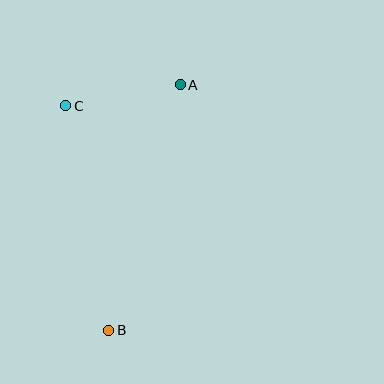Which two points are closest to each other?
Points A and C are closest to each other.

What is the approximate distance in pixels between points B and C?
The distance between B and C is approximately 229 pixels.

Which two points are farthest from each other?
Points A and B are farthest from each other.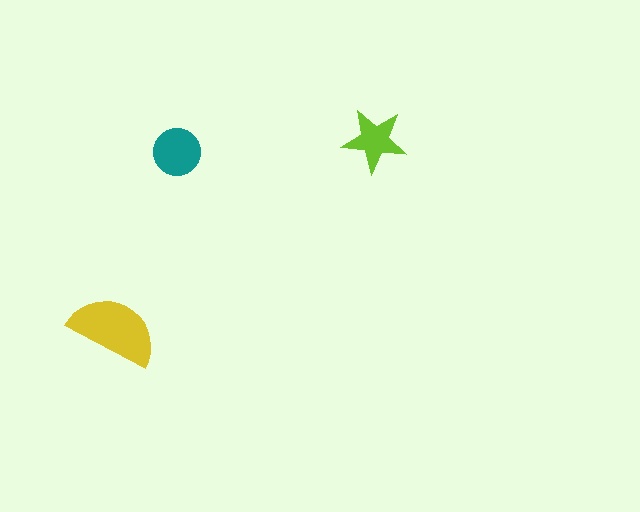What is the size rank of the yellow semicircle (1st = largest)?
1st.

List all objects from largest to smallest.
The yellow semicircle, the teal circle, the lime star.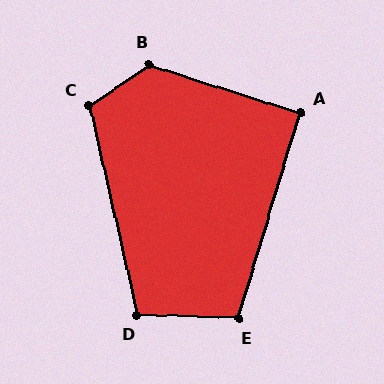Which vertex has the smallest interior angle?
A, at approximately 91 degrees.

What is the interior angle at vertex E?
Approximately 105 degrees (obtuse).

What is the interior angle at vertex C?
Approximately 111 degrees (obtuse).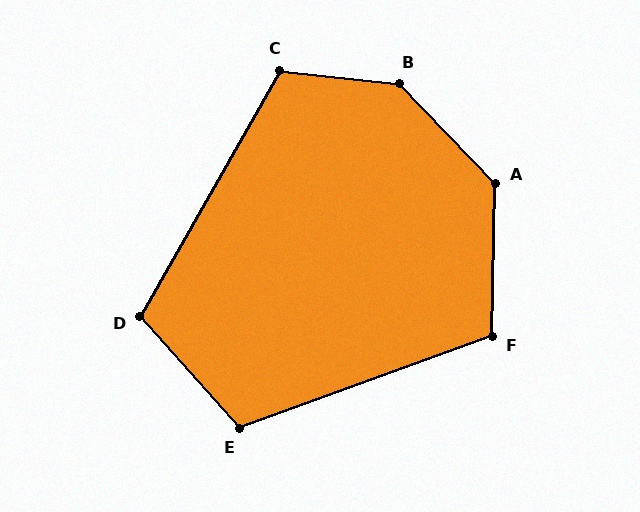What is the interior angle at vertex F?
Approximately 111 degrees (obtuse).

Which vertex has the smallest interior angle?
D, at approximately 109 degrees.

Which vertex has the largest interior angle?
B, at approximately 140 degrees.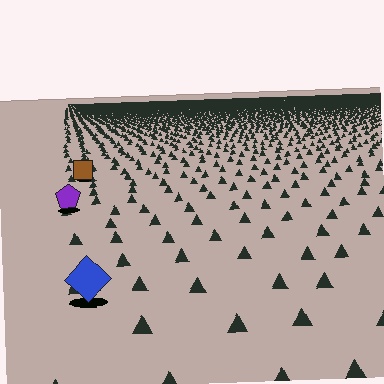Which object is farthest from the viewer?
The brown square is farthest from the viewer. It appears smaller and the ground texture around it is denser.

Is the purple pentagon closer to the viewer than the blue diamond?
No. The blue diamond is closer — you can tell from the texture gradient: the ground texture is coarser near it.